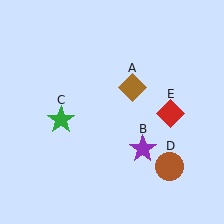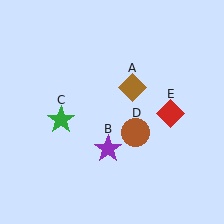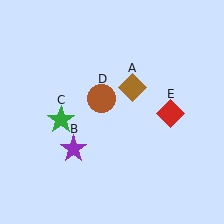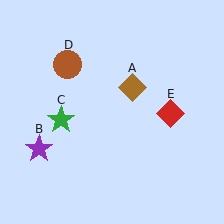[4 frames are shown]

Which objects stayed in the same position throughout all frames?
Brown diamond (object A) and green star (object C) and red diamond (object E) remained stationary.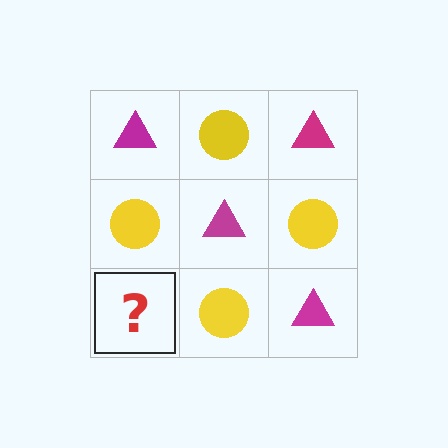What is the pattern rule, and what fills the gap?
The rule is that it alternates magenta triangle and yellow circle in a checkerboard pattern. The gap should be filled with a magenta triangle.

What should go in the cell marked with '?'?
The missing cell should contain a magenta triangle.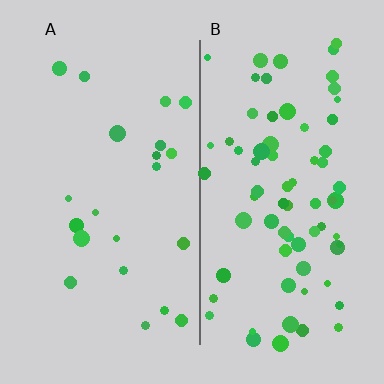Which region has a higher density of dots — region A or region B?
B (the right).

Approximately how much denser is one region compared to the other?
Approximately 3.4× — region B over region A.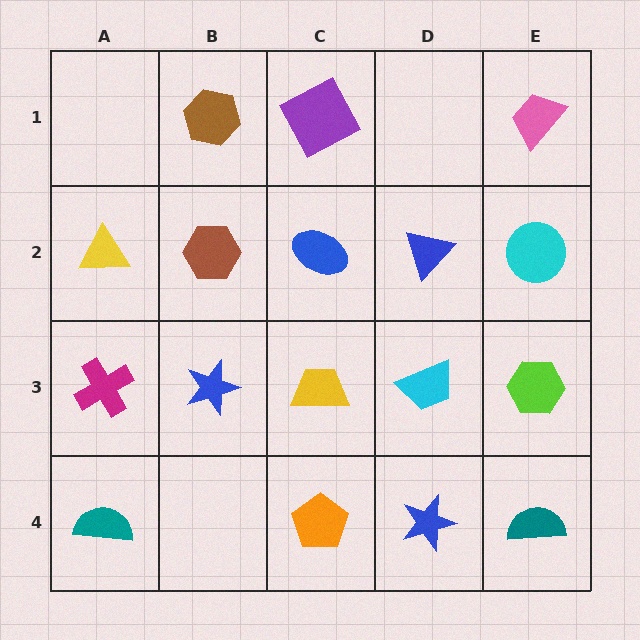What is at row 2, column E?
A cyan circle.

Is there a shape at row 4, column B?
No, that cell is empty.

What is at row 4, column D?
A blue star.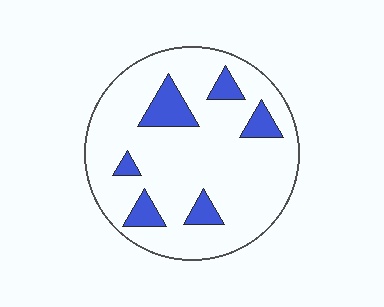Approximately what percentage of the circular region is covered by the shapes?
Approximately 15%.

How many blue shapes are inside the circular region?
6.